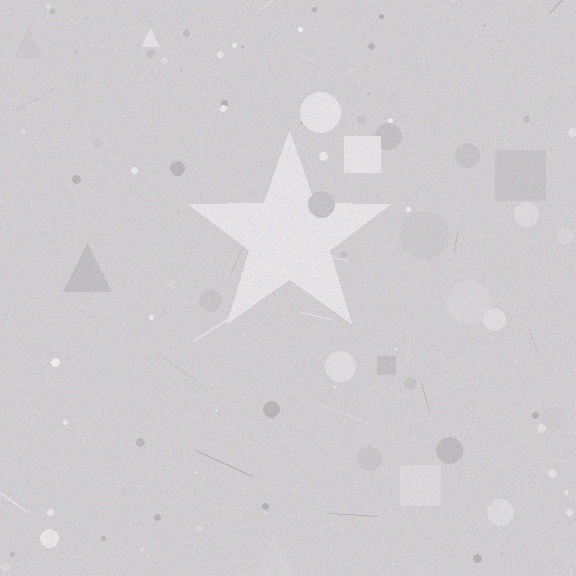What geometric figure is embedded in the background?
A star is embedded in the background.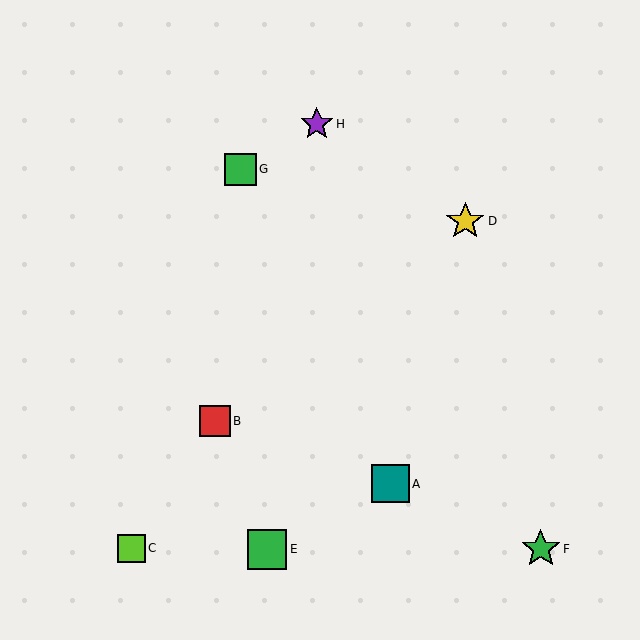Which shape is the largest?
The green square (labeled E) is the largest.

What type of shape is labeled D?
Shape D is a yellow star.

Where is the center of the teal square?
The center of the teal square is at (390, 484).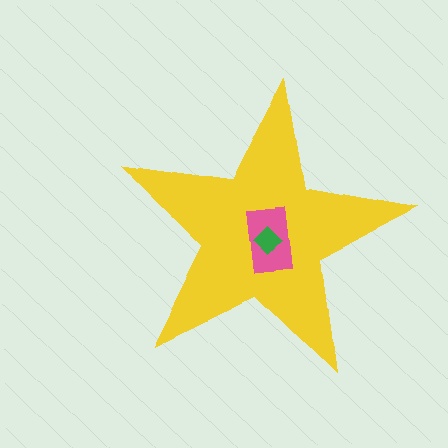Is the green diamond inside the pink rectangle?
Yes.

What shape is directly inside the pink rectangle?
The green diamond.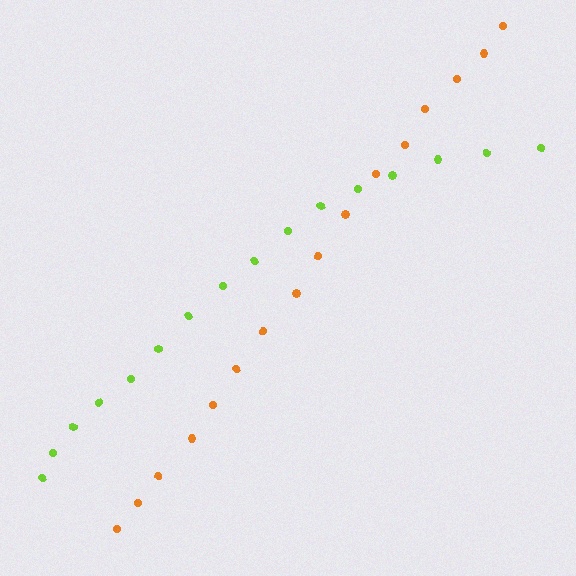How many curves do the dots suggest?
There are 2 distinct paths.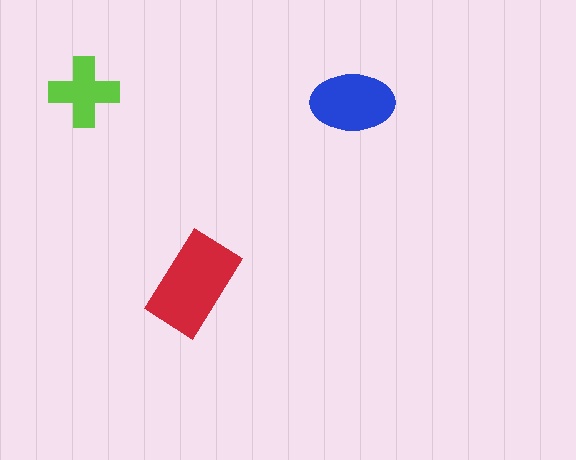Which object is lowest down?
The red rectangle is bottommost.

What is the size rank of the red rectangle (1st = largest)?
1st.